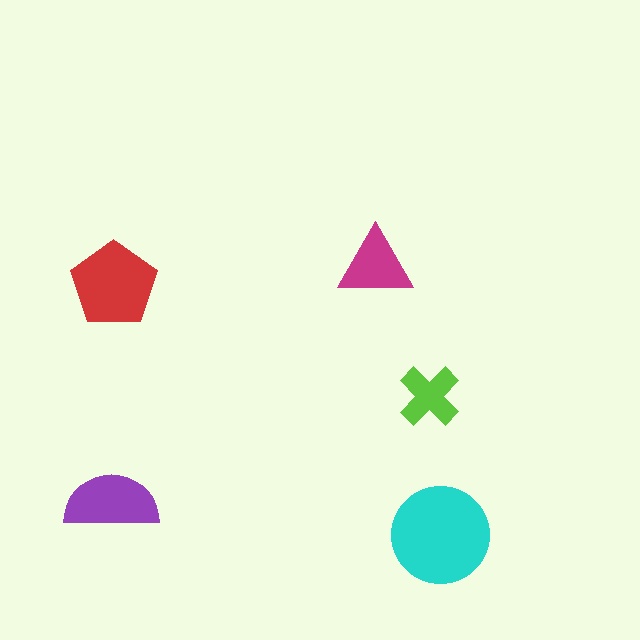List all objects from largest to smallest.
The cyan circle, the red pentagon, the purple semicircle, the magenta triangle, the lime cross.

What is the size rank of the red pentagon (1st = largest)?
2nd.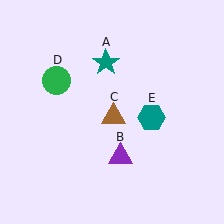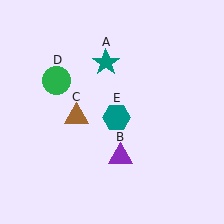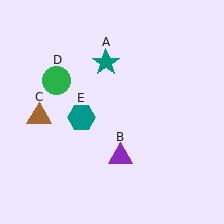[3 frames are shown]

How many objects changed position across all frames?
2 objects changed position: brown triangle (object C), teal hexagon (object E).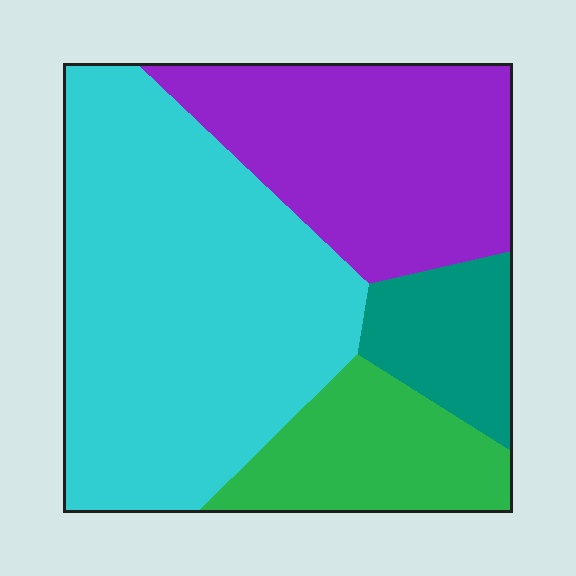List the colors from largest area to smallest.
From largest to smallest: cyan, purple, green, teal.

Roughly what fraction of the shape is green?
Green covers around 15% of the shape.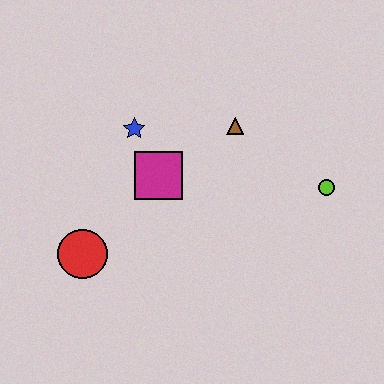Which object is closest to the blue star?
The magenta square is closest to the blue star.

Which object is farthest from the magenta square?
The lime circle is farthest from the magenta square.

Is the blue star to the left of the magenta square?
Yes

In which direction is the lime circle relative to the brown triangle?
The lime circle is to the right of the brown triangle.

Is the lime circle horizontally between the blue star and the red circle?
No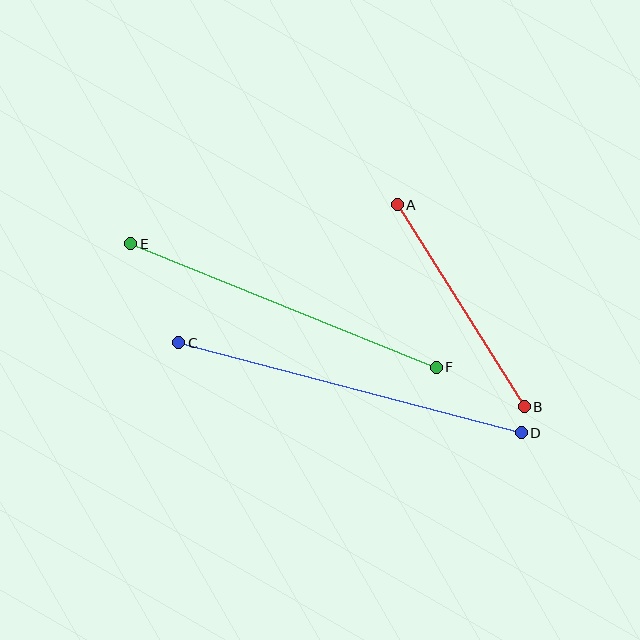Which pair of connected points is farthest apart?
Points C and D are farthest apart.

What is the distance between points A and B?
The distance is approximately 239 pixels.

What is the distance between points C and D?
The distance is approximately 354 pixels.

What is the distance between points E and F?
The distance is approximately 329 pixels.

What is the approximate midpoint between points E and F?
The midpoint is at approximately (283, 306) pixels.